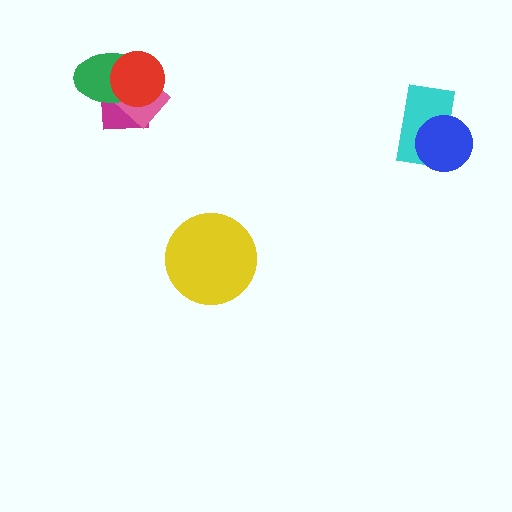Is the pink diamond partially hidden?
Yes, it is partially covered by another shape.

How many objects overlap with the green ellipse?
3 objects overlap with the green ellipse.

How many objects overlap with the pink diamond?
3 objects overlap with the pink diamond.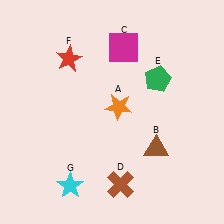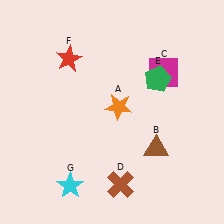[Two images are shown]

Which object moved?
The magenta square (C) moved right.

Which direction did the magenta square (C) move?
The magenta square (C) moved right.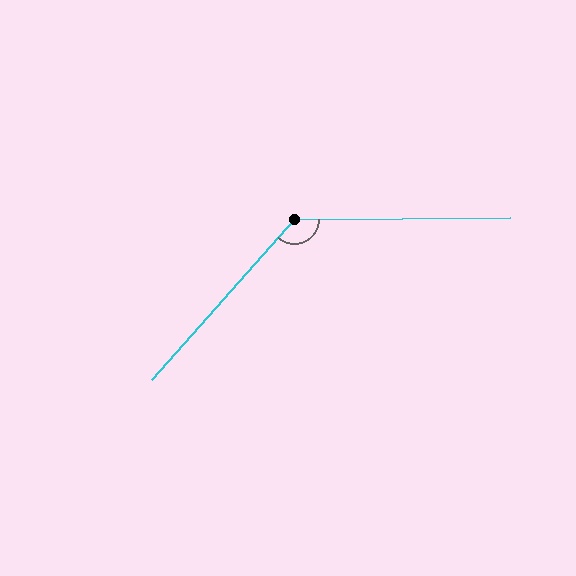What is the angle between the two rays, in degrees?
Approximately 132 degrees.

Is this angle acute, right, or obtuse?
It is obtuse.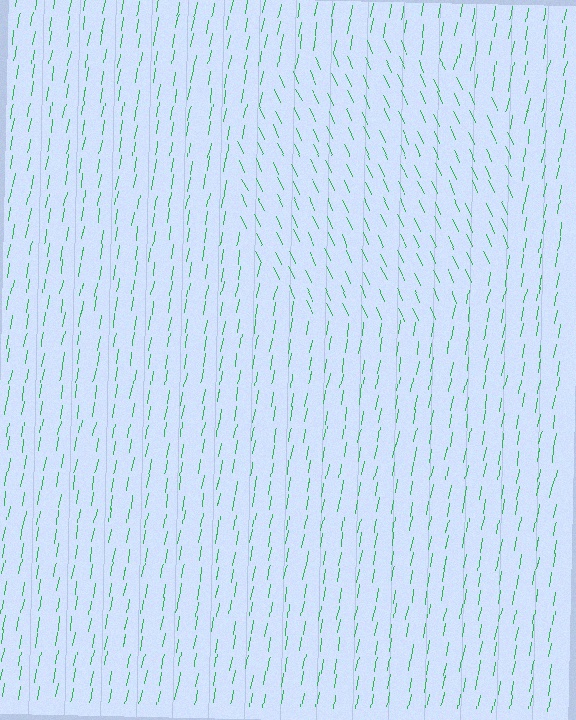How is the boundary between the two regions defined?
The boundary is defined purely by a change in line orientation (approximately 35 degrees difference). All lines are the same color and thickness.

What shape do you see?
I see a circle.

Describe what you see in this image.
The image is filled with small green line segments. A circle region in the image has lines oriented differently from the surrounding lines, creating a visible texture boundary.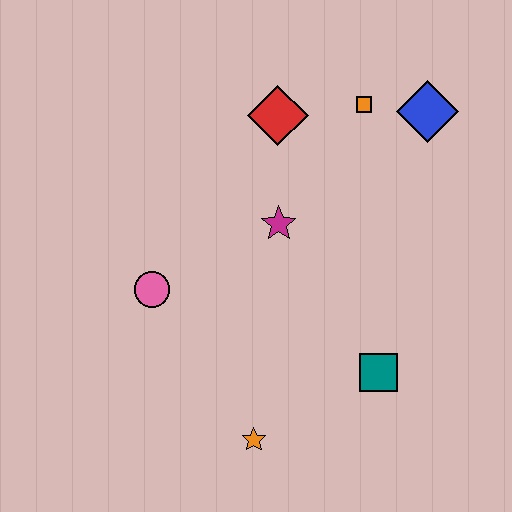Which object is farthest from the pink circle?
The blue diamond is farthest from the pink circle.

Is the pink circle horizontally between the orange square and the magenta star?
No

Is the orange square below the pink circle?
No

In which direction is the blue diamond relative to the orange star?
The blue diamond is above the orange star.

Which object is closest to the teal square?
The orange star is closest to the teal square.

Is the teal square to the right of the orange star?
Yes